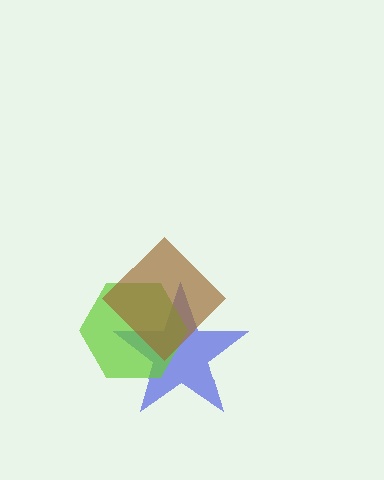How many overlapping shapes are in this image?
There are 3 overlapping shapes in the image.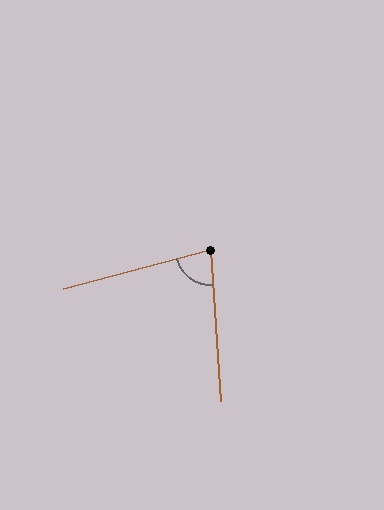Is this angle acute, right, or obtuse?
It is acute.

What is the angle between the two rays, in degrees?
Approximately 79 degrees.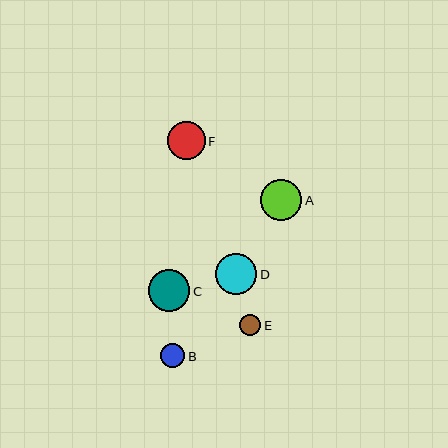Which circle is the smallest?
Circle E is the smallest with a size of approximately 21 pixels.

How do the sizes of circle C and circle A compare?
Circle C and circle A are approximately the same size.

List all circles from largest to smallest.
From largest to smallest: C, A, D, F, B, E.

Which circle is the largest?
Circle C is the largest with a size of approximately 41 pixels.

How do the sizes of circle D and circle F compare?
Circle D and circle F are approximately the same size.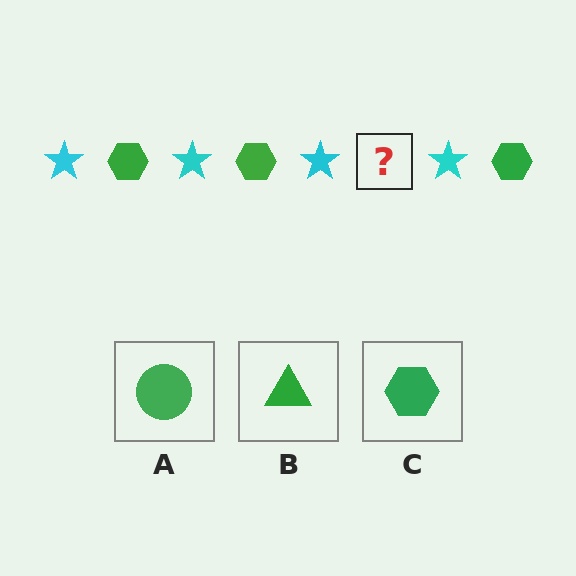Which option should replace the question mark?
Option C.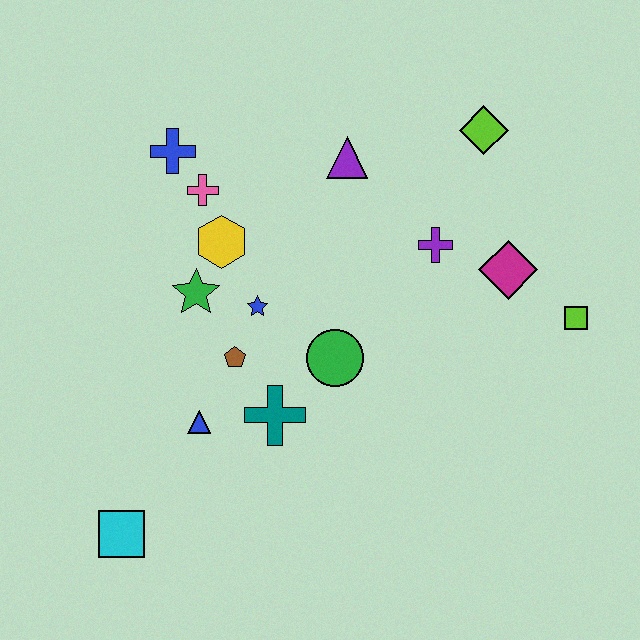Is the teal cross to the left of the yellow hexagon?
No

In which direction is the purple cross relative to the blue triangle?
The purple cross is to the right of the blue triangle.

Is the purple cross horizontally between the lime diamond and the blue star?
Yes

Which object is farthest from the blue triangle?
The lime diamond is farthest from the blue triangle.